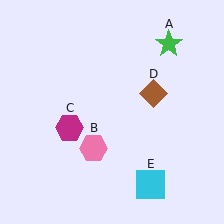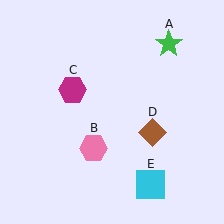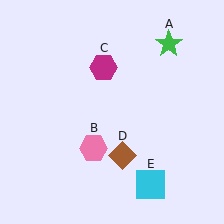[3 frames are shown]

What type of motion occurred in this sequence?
The magenta hexagon (object C), brown diamond (object D) rotated clockwise around the center of the scene.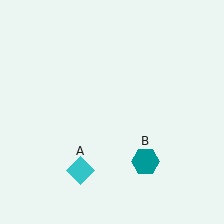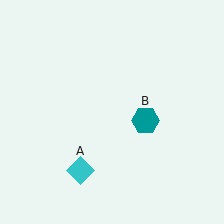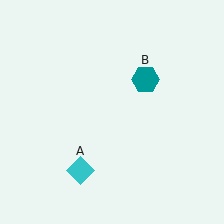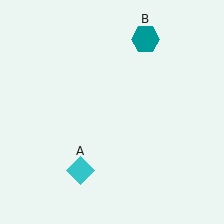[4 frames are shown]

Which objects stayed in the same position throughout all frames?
Cyan diamond (object A) remained stationary.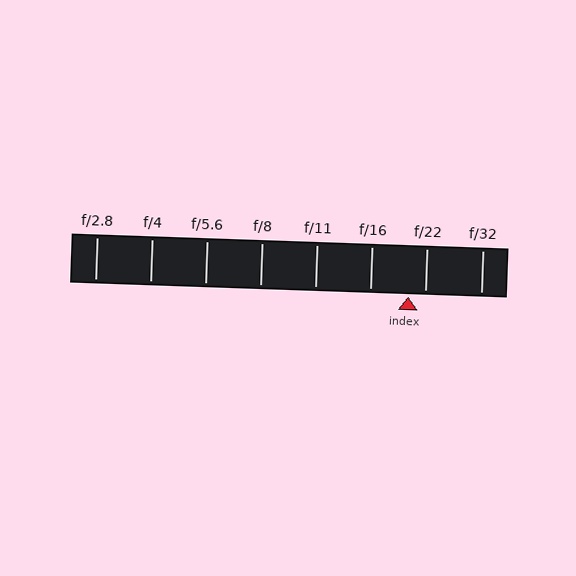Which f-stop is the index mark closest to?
The index mark is closest to f/22.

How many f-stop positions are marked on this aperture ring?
There are 8 f-stop positions marked.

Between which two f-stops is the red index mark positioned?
The index mark is between f/16 and f/22.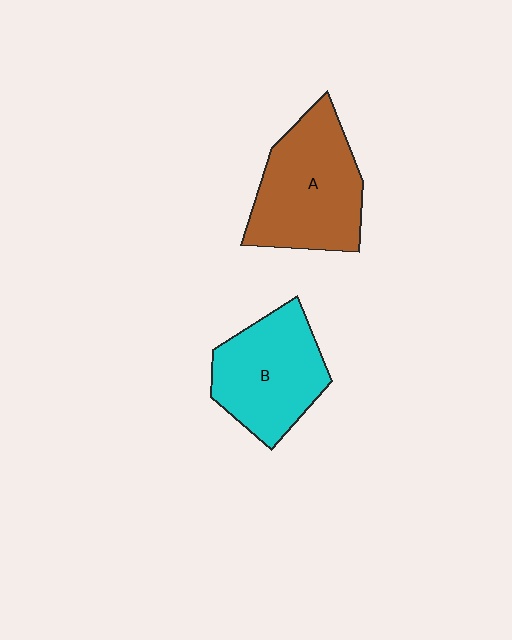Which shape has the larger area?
Shape A (brown).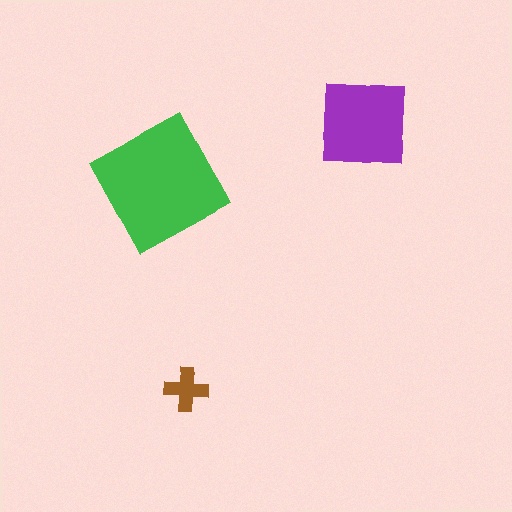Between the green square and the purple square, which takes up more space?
The green square.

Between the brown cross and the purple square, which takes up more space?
The purple square.